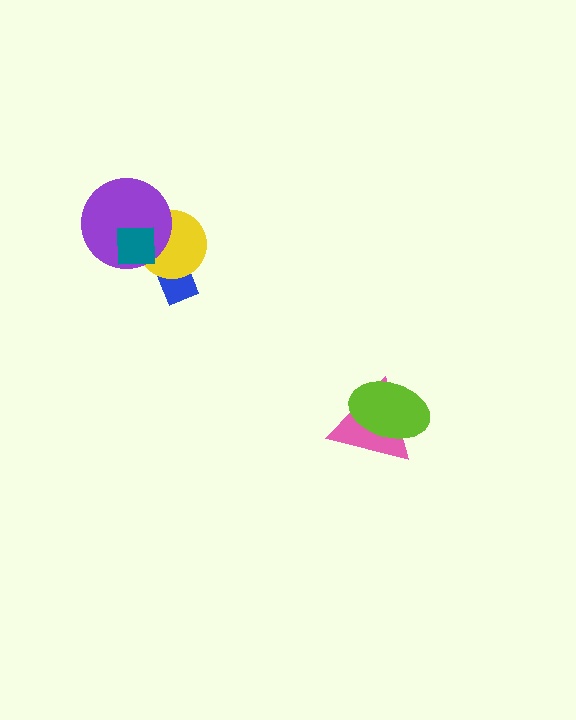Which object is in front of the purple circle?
The teal square is in front of the purple circle.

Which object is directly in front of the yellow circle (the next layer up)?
The purple circle is directly in front of the yellow circle.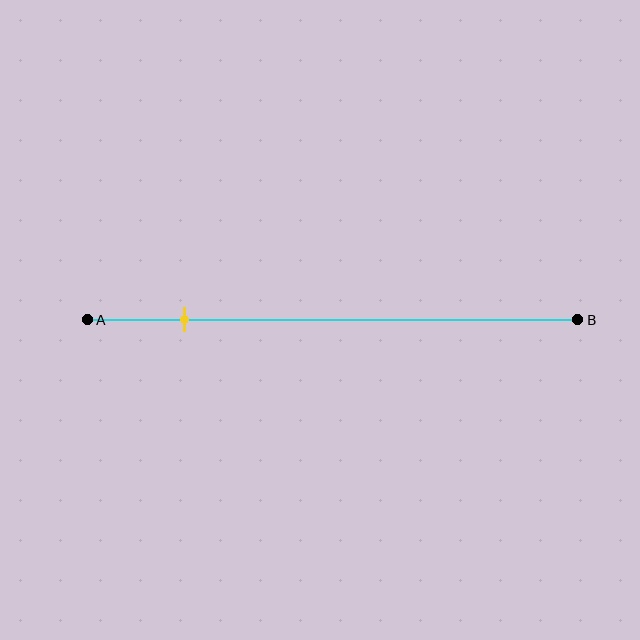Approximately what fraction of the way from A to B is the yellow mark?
The yellow mark is approximately 20% of the way from A to B.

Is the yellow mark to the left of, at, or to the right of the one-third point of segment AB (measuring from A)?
The yellow mark is to the left of the one-third point of segment AB.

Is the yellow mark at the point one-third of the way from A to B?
No, the mark is at about 20% from A, not at the 33% one-third point.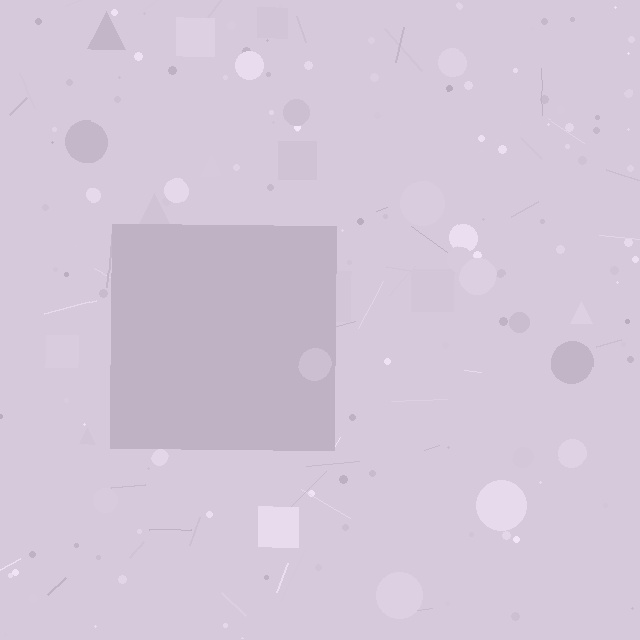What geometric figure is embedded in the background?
A square is embedded in the background.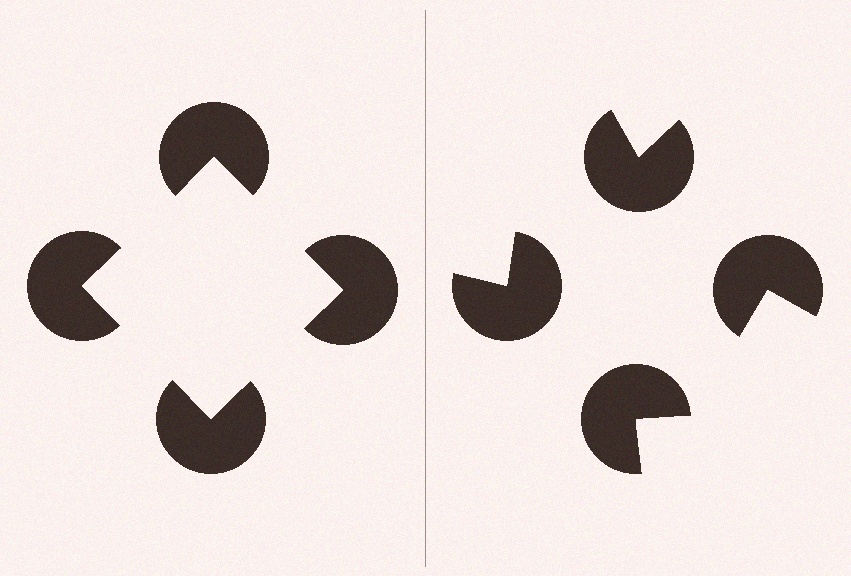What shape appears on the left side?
An illusory square.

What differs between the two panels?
The pac-man discs are positioned identically on both sides; only the wedge orientations differ. On the left they align to a square; on the right they are misaligned.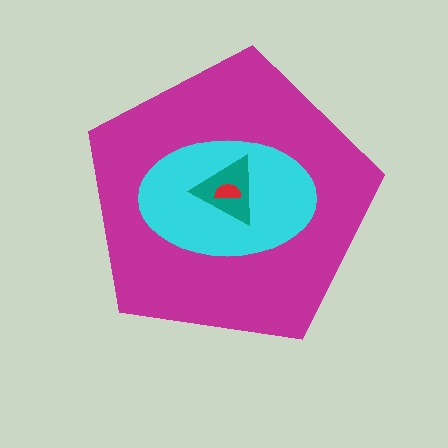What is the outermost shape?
The magenta pentagon.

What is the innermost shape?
The red semicircle.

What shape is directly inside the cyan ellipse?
The teal triangle.